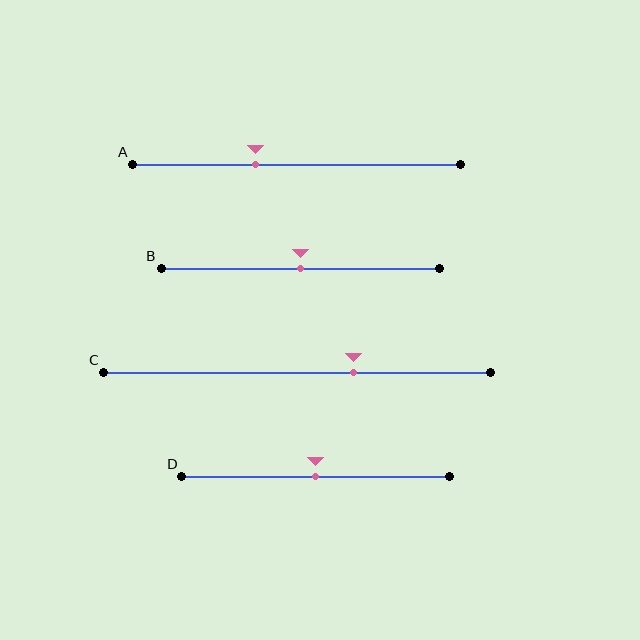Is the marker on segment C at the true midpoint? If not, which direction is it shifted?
No, the marker on segment C is shifted to the right by about 15% of the segment length.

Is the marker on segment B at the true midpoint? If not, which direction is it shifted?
Yes, the marker on segment B is at the true midpoint.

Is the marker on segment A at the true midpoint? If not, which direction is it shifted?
No, the marker on segment A is shifted to the left by about 12% of the segment length.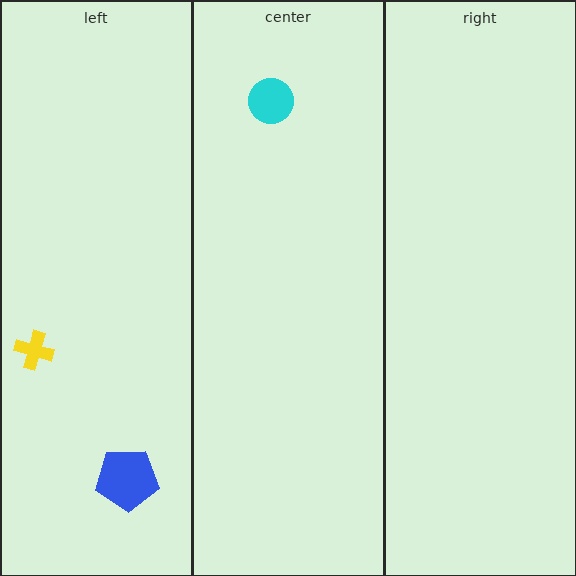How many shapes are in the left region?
2.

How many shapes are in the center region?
1.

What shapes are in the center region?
The cyan circle.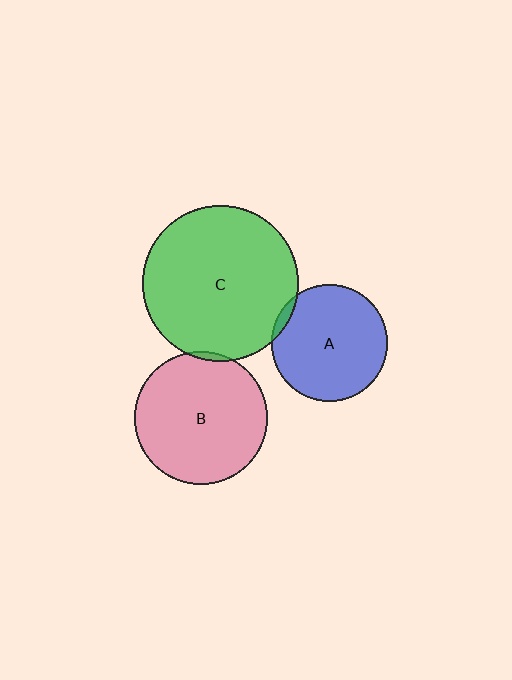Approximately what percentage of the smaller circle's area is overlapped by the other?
Approximately 5%.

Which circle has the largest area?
Circle C (green).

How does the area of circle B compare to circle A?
Approximately 1.3 times.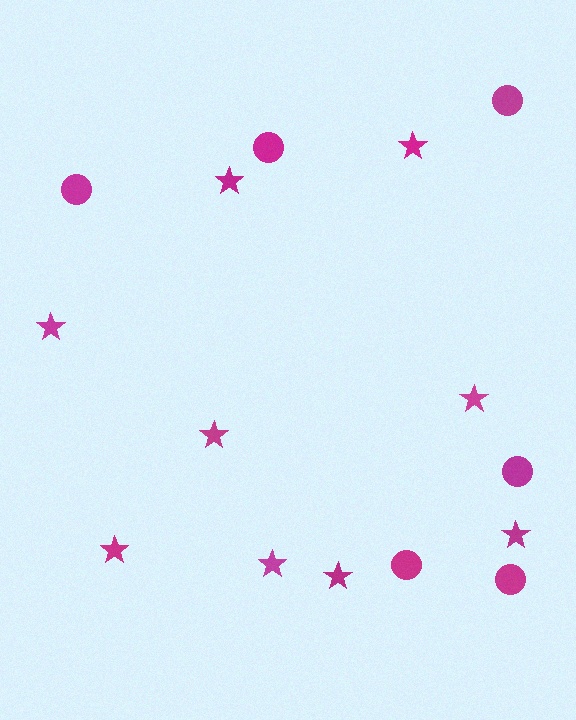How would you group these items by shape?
There are 2 groups: one group of stars (9) and one group of circles (6).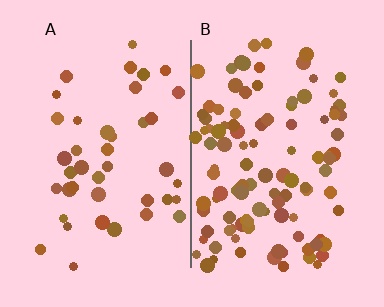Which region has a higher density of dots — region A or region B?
B (the right).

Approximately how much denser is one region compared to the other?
Approximately 2.6× — region B over region A.